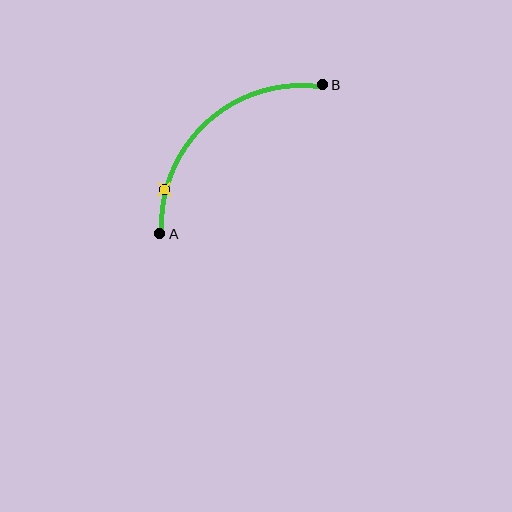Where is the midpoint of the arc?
The arc midpoint is the point on the curve farthest from the straight line joining A and B. It sits above and to the left of that line.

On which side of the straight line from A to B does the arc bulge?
The arc bulges above and to the left of the straight line connecting A and B.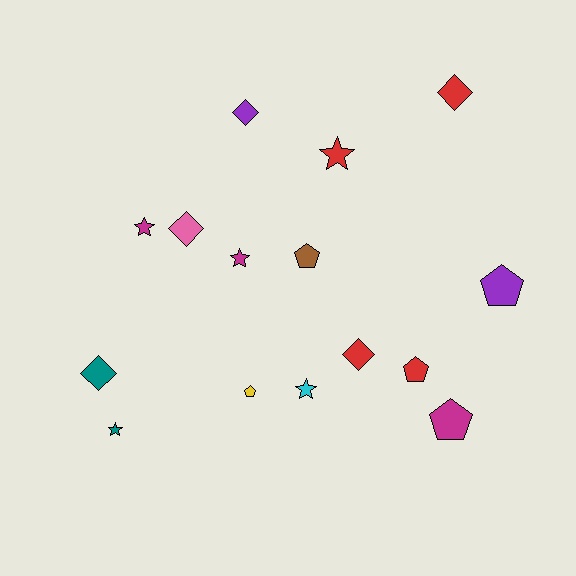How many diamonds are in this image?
There are 5 diamonds.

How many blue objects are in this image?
There are no blue objects.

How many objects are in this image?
There are 15 objects.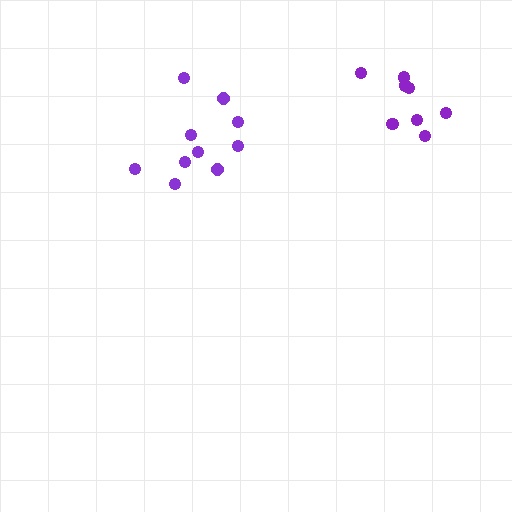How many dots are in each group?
Group 1: 10 dots, Group 2: 8 dots (18 total).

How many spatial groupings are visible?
There are 2 spatial groupings.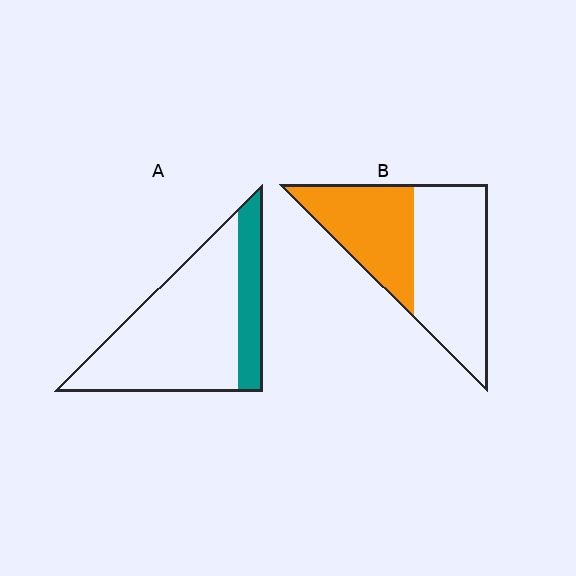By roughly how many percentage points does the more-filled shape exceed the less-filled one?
By roughly 20 percentage points (B over A).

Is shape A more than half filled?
No.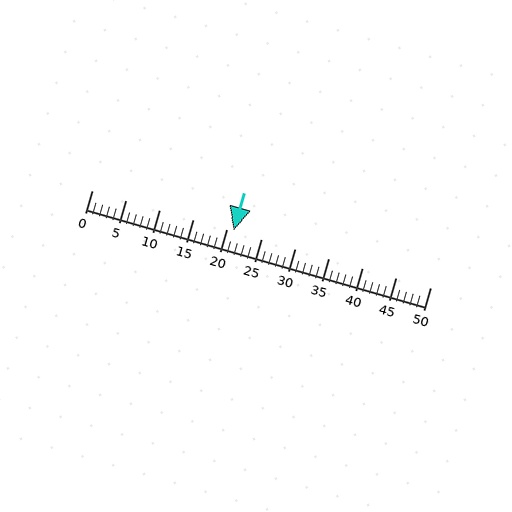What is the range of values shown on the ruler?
The ruler shows values from 0 to 50.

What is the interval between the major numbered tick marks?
The major tick marks are spaced 5 units apart.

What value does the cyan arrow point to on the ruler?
The cyan arrow points to approximately 21.